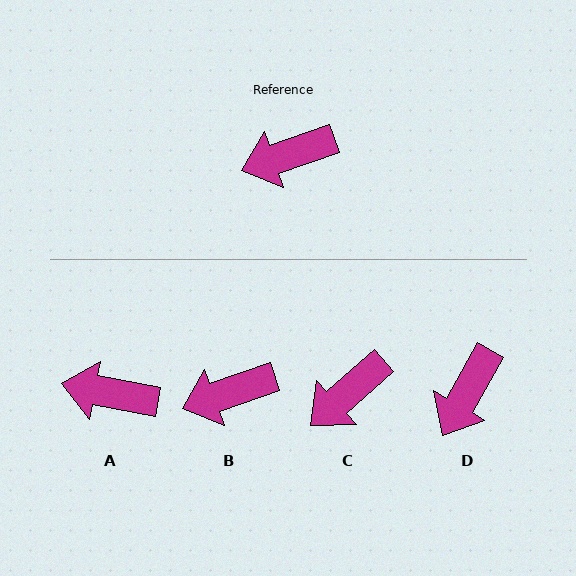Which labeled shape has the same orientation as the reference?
B.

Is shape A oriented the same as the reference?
No, it is off by about 29 degrees.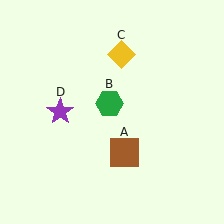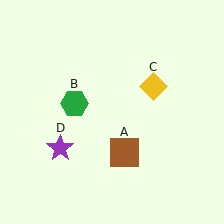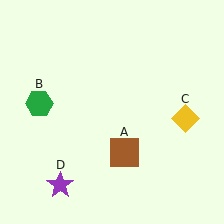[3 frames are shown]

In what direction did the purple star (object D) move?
The purple star (object D) moved down.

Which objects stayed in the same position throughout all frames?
Brown square (object A) remained stationary.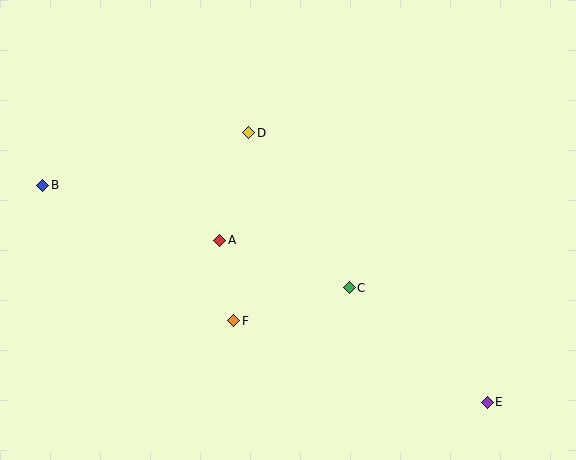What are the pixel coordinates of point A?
Point A is at (220, 240).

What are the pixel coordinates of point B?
Point B is at (43, 185).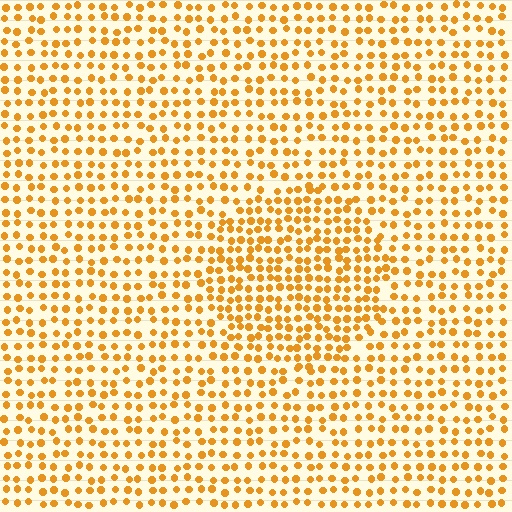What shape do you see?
I see a circle.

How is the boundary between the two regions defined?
The boundary is defined by a change in element density (approximately 1.5x ratio). All elements are the same color, size, and shape.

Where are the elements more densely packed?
The elements are more densely packed inside the circle boundary.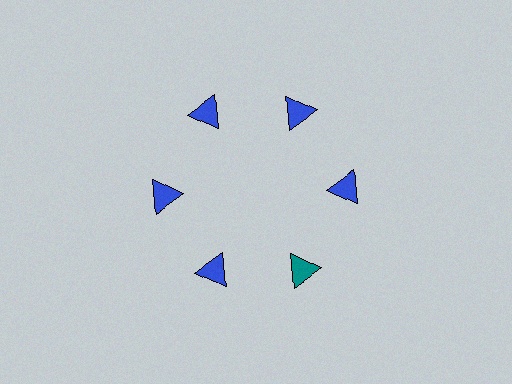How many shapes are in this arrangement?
There are 6 shapes arranged in a ring pattern.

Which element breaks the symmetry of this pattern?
The teal triangle at roughly the 5 o'clock position breaks the symmetry. All other shapes are blue triangles.